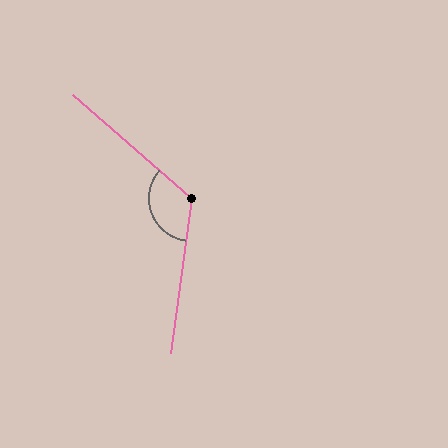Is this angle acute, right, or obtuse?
It is obtuse.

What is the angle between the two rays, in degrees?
Approximately 123 degrees.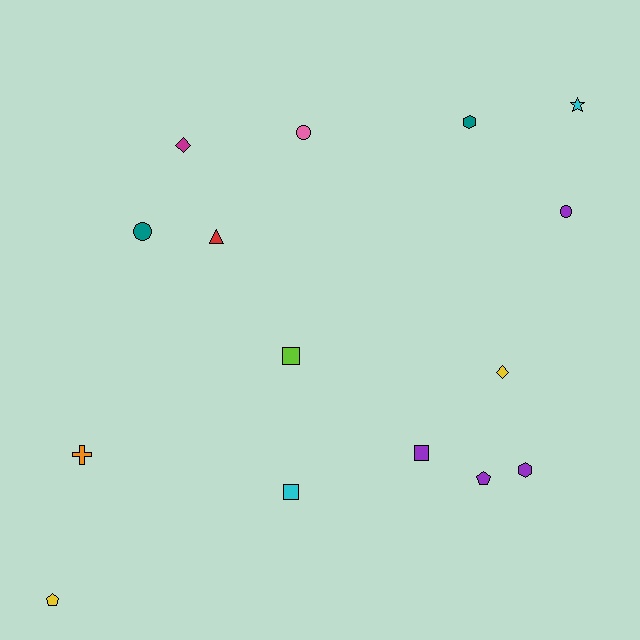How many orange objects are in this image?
There is 1 orange object.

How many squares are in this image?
There are 3 squares.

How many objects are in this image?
There are 15 objects.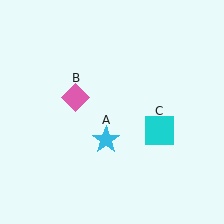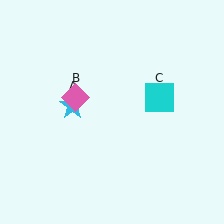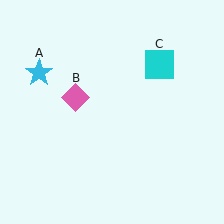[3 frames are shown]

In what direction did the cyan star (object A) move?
The cyan star (object A) moved up and to the left.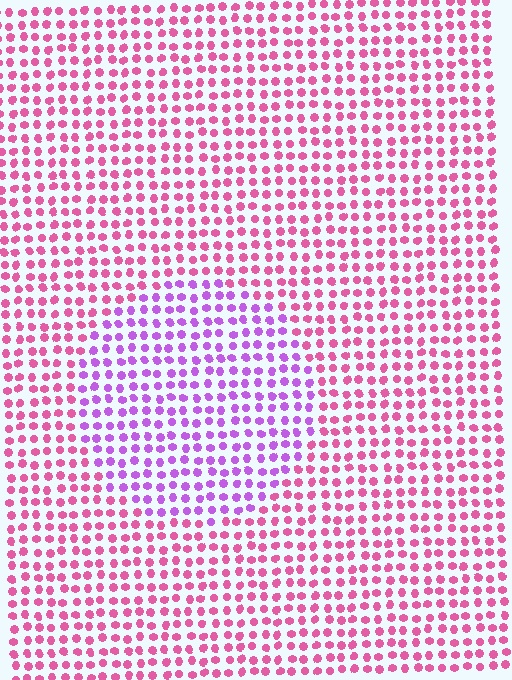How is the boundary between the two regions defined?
The boundary is defined purely by a slight shift in hue (about 43 degrees). Spacing, size, and orientation are identical on both sides.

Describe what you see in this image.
The image is filled with small pink elements in a uniform arrangement. A circle-shaped region is visible where the elements are tinted to a slightly different hue, forming a subtle color boundary.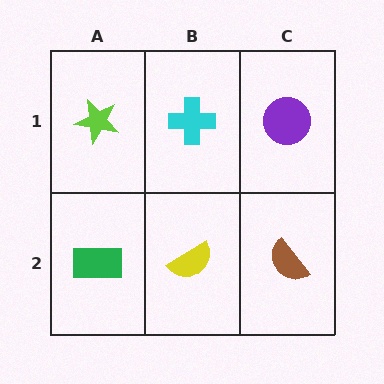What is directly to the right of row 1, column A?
A cyan cross.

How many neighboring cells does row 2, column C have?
2.